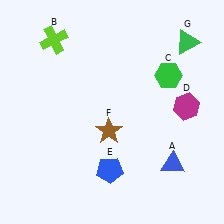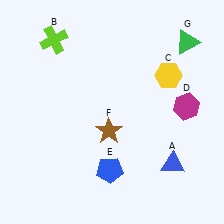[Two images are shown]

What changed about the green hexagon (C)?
In Image 1, C is green. In Image 2, it changed to yellow.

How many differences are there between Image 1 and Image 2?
There is 1 difference between the two images.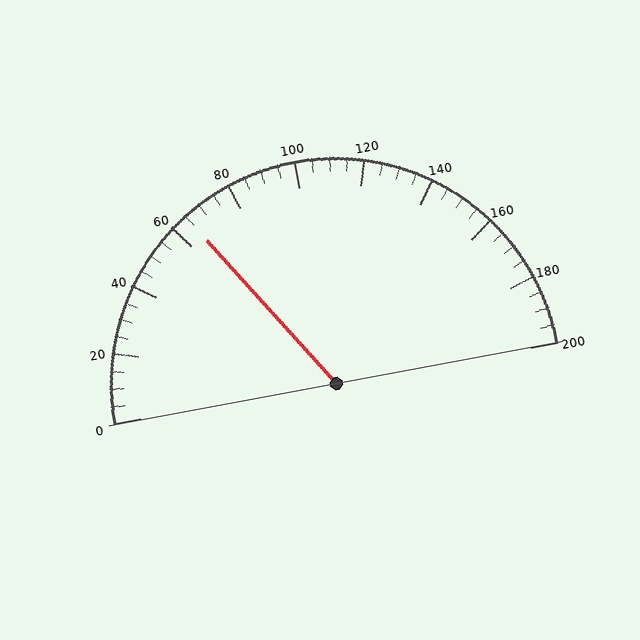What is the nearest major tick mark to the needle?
The nearest major tick mark is 60.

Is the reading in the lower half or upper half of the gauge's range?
The reading is in the lower half of the range (0 to 200).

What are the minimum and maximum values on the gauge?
The gauge ranges from 0 to 200.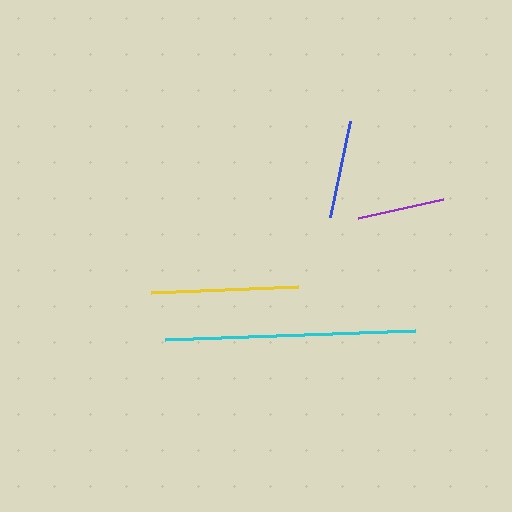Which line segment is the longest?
The cyan line is the longest at approximately 250 pixels.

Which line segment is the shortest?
The purple line is the shortest at approximately 87 pixels.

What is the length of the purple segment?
The purple segment is approximately 87 pixels long.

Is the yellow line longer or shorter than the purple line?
The yellow line is longer than the purple line.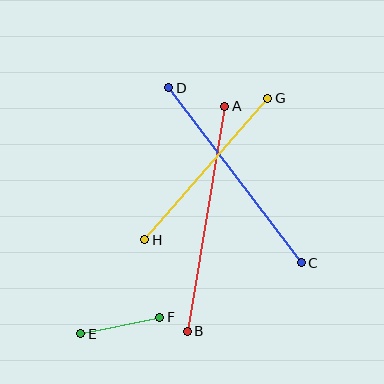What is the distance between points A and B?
The distance is approximately 228 pixels.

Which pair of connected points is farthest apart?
Points A and B are farthest apart.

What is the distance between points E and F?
The distance is approximately 81 pixels.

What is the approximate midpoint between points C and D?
The midpoint is at approximately (235, 175) pixels.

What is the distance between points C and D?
The distance is approximately 219 pixels.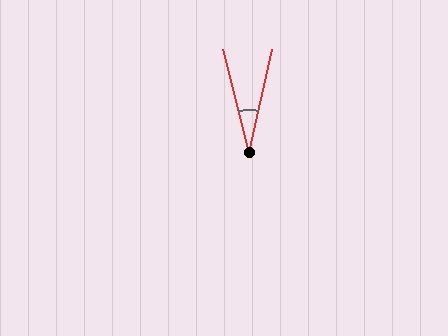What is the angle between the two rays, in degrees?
Approximately 27 degrees.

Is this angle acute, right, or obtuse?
It is acute.